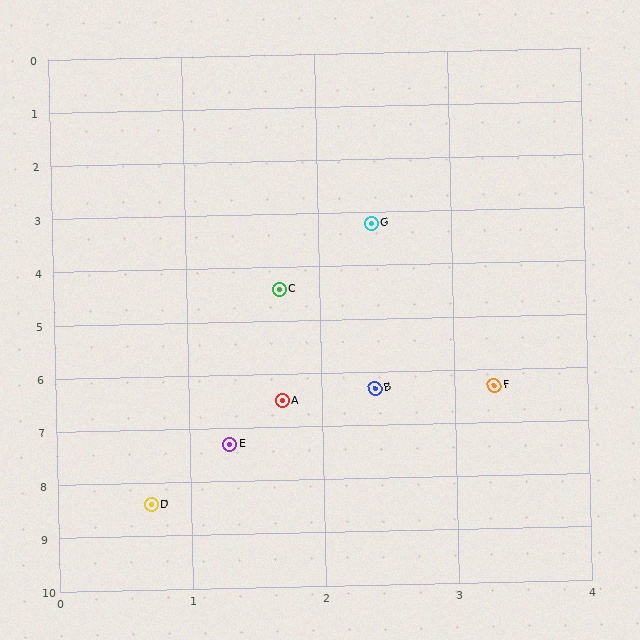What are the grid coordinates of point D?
Point D is at approximately (0.7, 8.4).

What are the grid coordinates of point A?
Point A is at approximately (1.7, 6.5).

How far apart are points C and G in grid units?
Points C and G are about 1.4 grid units apart.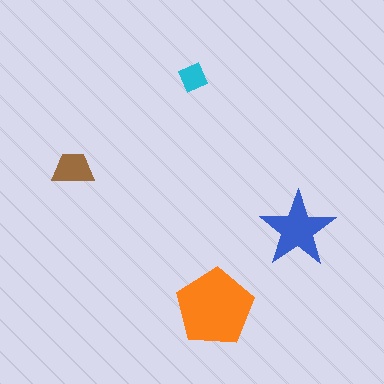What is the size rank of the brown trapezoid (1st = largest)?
3rd.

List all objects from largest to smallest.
The orange pentagon, the blue star, the brown trapezoid, the cyan diamond.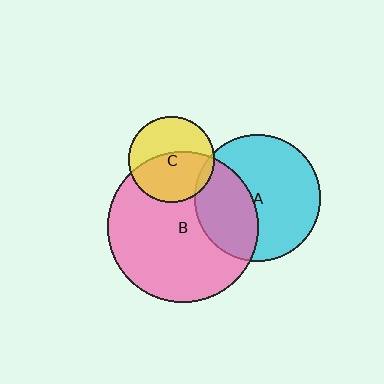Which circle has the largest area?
Circle B (pink).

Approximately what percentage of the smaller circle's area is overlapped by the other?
Approximately 35%.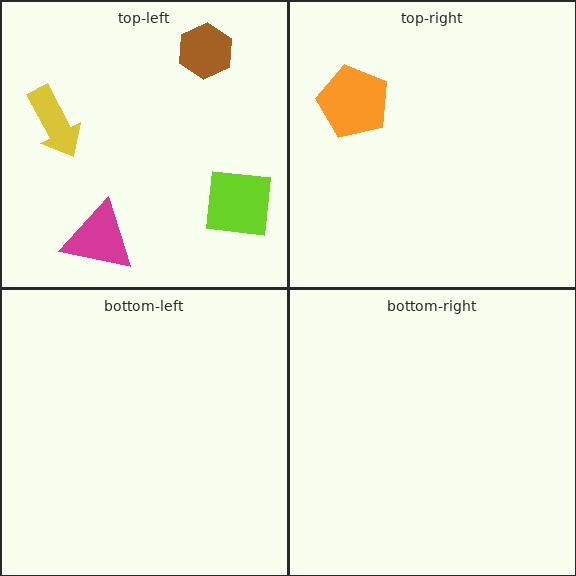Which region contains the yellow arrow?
The top-left region.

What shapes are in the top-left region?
The brown hexagon, the magenta triangle, the lime square, the yellow arrow.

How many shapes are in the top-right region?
1.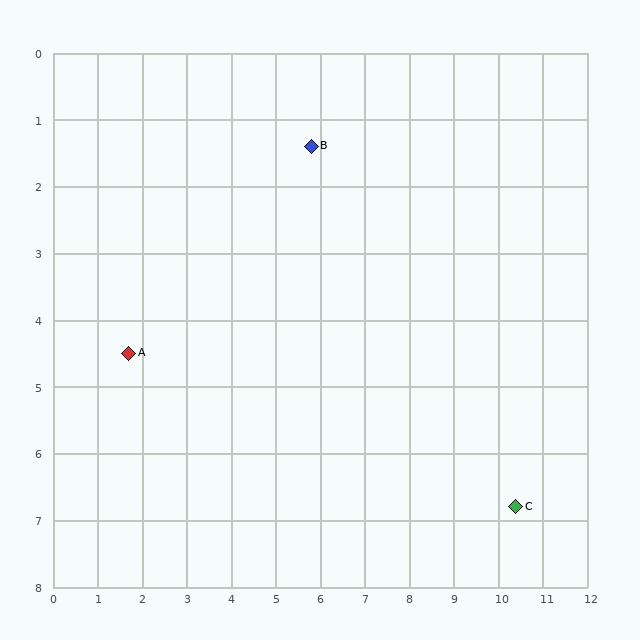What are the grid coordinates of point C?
Point C is at approximately (10.4, 6.8).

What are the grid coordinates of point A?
Point A is at approximately (1.7, 4.5).